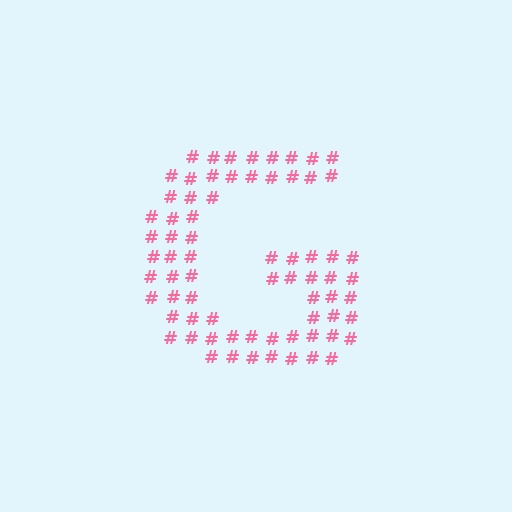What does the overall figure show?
The overall figure shows the letter G.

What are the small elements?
The small elements are hash symbols.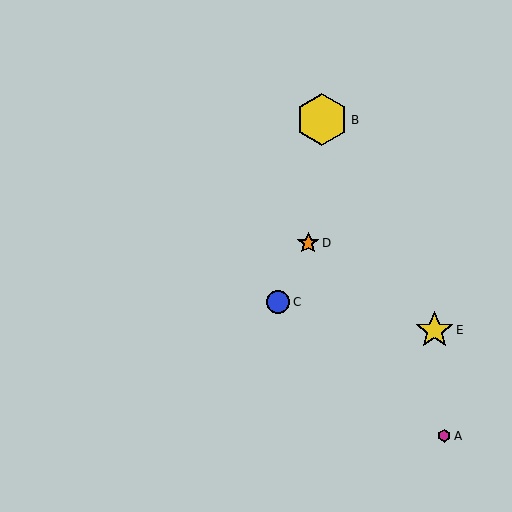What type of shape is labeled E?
Shape E is a yellow star.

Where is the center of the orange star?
The center of the orange star is at (308, 243).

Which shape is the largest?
The yellow hexagon (labeled B) is the largest.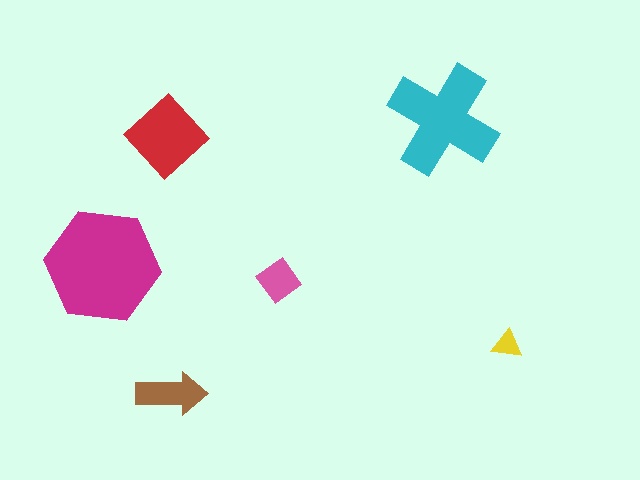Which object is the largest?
The magenta hexagon.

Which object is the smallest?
The yellow triangle.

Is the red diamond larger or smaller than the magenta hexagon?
Smaller.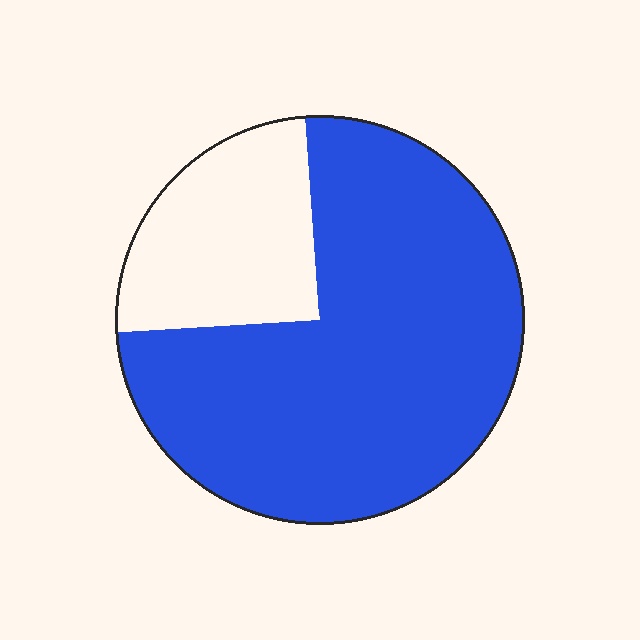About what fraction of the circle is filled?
About three quarters (3/4).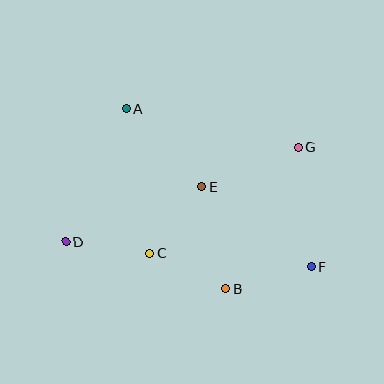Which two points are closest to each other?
Points B and C are closest to each other.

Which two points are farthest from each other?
Points D and G are farthest from each other.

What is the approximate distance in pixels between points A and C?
The distance between A and C is approximately 147 pixels.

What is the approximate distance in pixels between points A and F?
The distance between A and F is approximately 243 pixels.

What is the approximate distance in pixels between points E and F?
The distance between E and F is approximately 135 pixels.